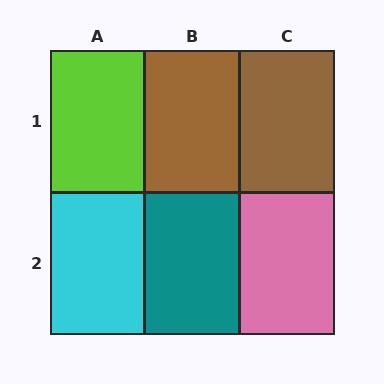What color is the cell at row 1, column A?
Lime.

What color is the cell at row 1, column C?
Brown.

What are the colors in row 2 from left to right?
Cyan, teal, pink.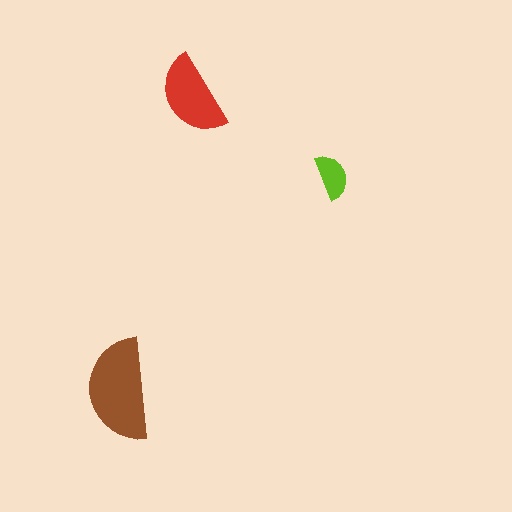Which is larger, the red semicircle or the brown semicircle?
The brown one.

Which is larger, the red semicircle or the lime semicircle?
The red one.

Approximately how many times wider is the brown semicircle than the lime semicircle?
About 2 times wider.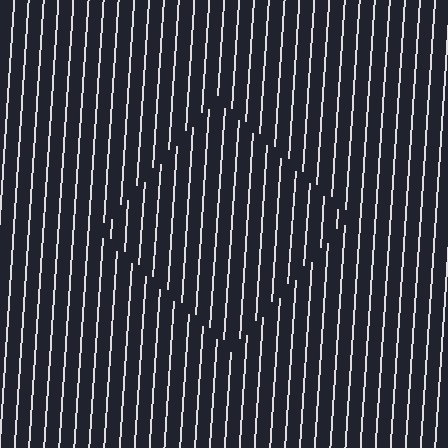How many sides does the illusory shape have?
4 sides — the line-ends trace a square.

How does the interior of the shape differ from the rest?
The interior of the shape contains the same grating, shifted by half a period — the contour is defined by the phase discontinuity where line-ends from the inner and outer gratings abut.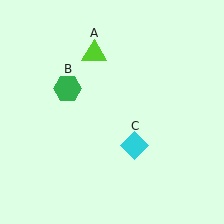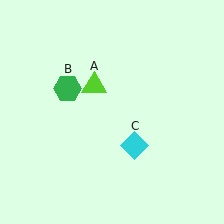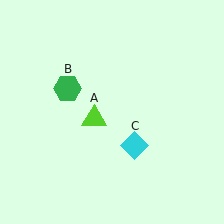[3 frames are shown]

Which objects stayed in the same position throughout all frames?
Green hexagon (object B) and cyan diamond (object C) remained stationary.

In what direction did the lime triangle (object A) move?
The lime triangle (object A) moved down.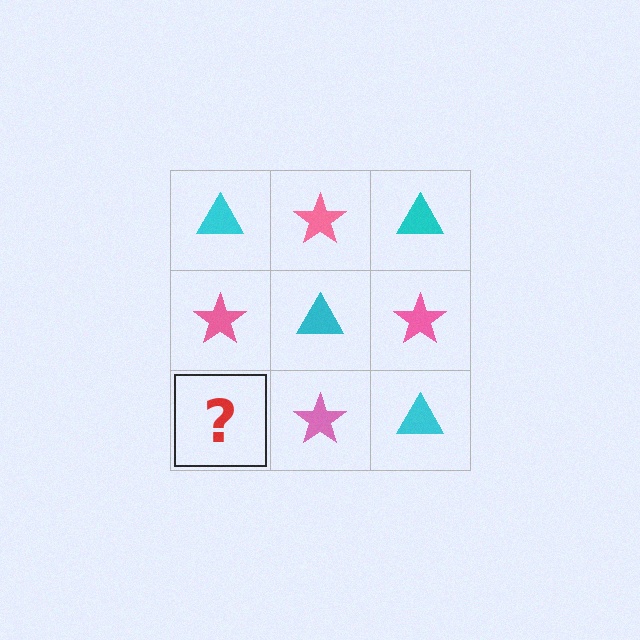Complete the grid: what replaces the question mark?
The question mark should be replaced with a cyan triangle.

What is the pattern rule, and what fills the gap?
The rule is that it alternates cyan triangle and pink star in a checkerboard pattern. The gap should be filled with a cyan triangle.